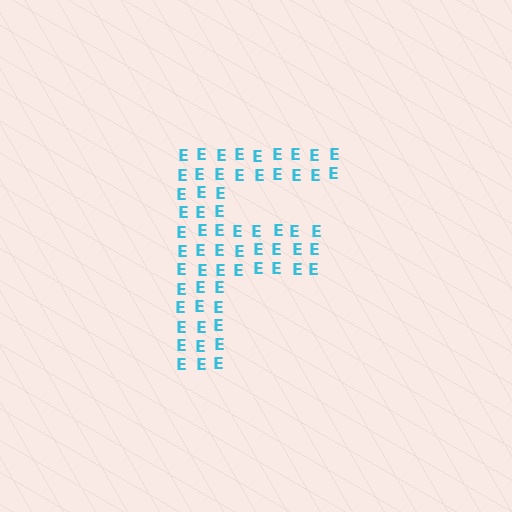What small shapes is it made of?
It is made of small letter E's.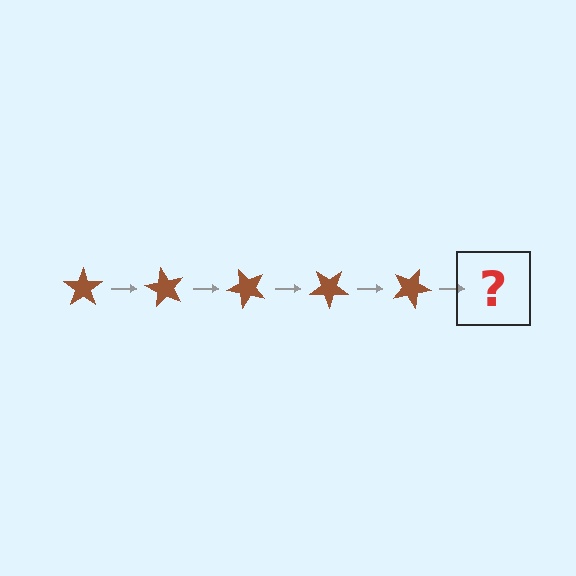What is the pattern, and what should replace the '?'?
The pattern is that the star rotates 60 degrees each step. The '?' should be a brown star rotated 300 degrees.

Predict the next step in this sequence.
The next step is a brown star rotated 300 degrees.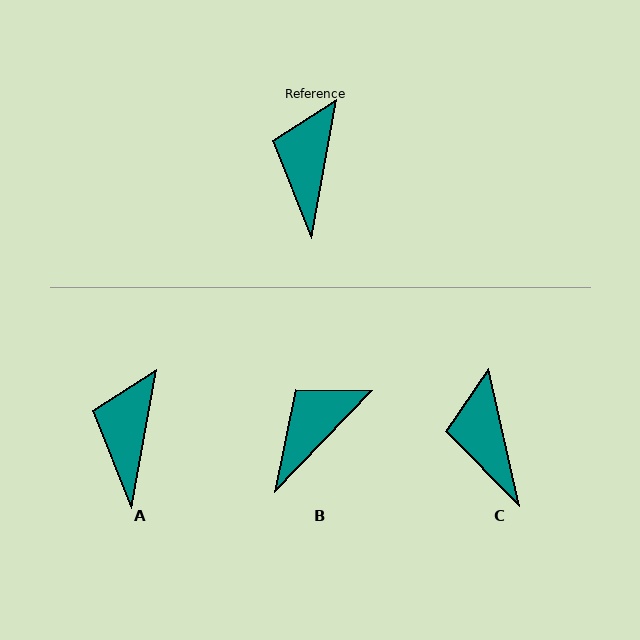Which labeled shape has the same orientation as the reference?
A.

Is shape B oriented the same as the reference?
No, it is off by about 33 degrees.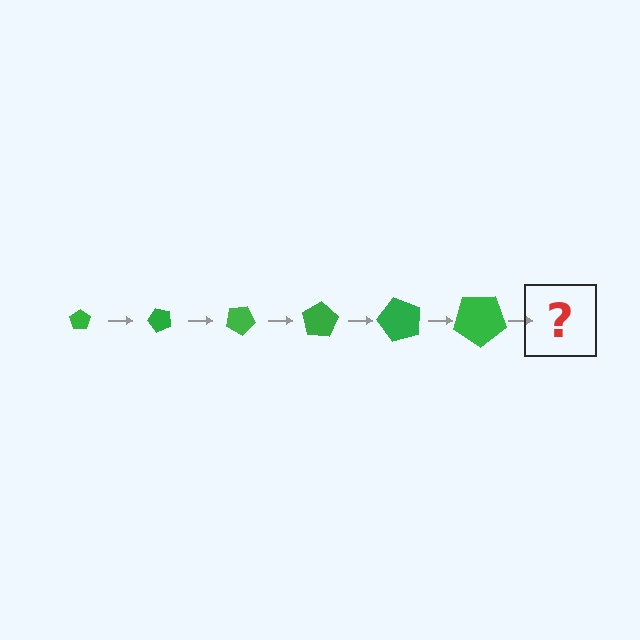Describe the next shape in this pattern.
It should be a pentagon, larger than the previous one and rotated 300 degrees from the start.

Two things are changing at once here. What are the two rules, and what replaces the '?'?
The two rules are that the pentagon grows larger each step and it rotates 50 degrees each step. The '?' should be a pentagon, larger than the previous one and rotated 300 degrees from the start.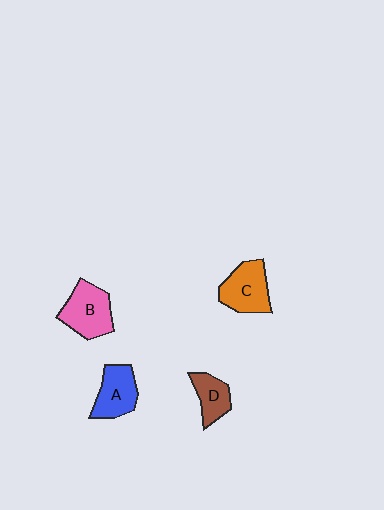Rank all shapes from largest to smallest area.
From largest to smallest: B (pink), C (orange), A (blue), D (brown).